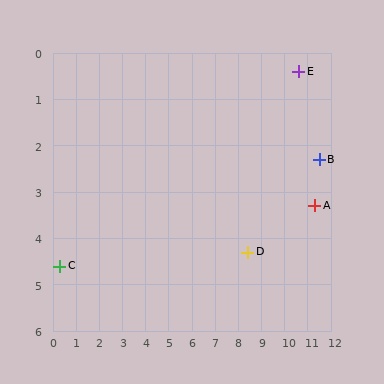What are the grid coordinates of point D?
Point D is at approximately (8.4, 4.3).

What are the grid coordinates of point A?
Point A is at approximately (11.3, 3.3).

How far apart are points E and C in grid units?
Points E and C are about 11.1 grid units apart.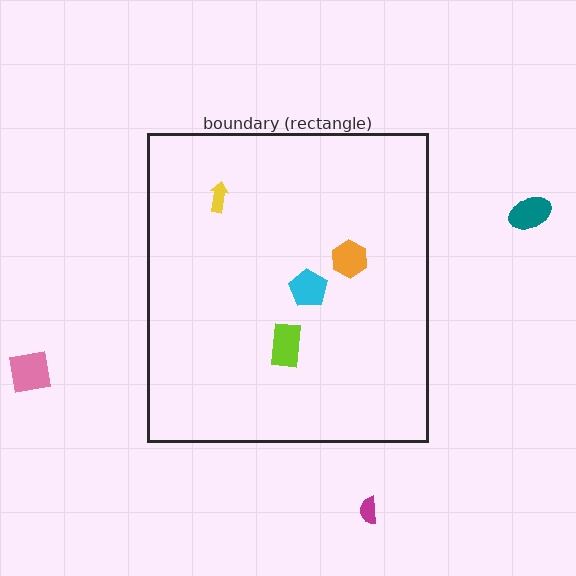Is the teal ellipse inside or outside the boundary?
Outside.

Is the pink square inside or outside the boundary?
Outside.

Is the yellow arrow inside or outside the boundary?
Inside.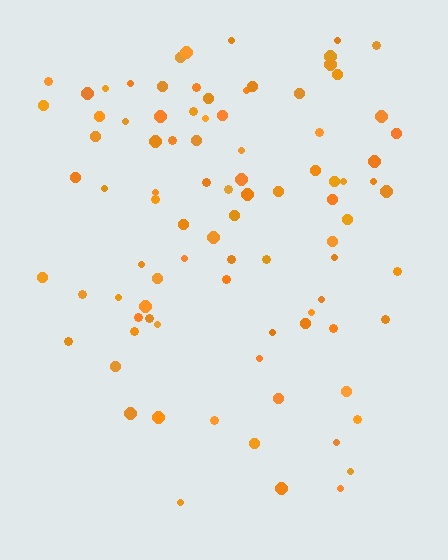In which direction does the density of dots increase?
From bottom to top, with the top side densest.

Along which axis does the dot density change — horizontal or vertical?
Vertical.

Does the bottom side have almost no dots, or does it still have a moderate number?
Still a moderate number, just noticeably fewer than the top.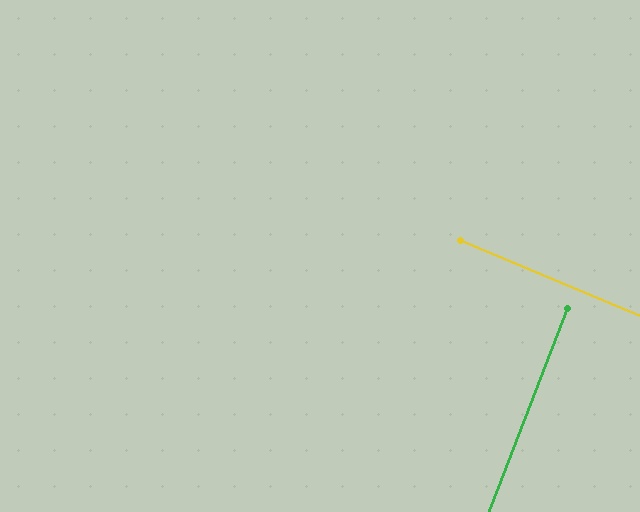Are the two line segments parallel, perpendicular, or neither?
Perpendicular — they meet at approximately 89°.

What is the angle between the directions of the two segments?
Approximately 89 degrees.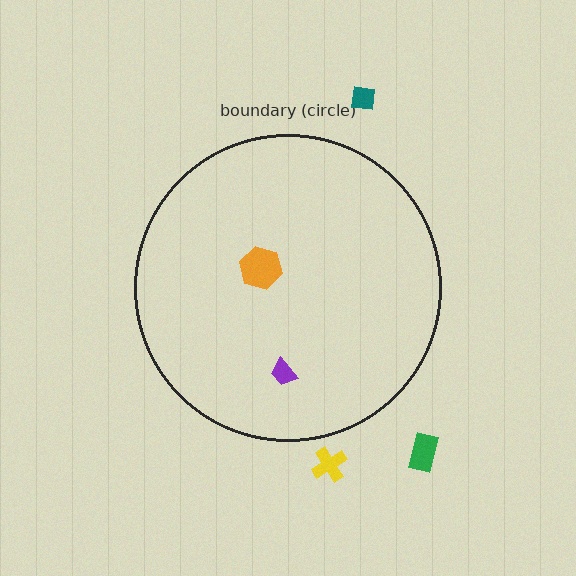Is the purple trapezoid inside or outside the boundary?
Inside.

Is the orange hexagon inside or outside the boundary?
Inside.